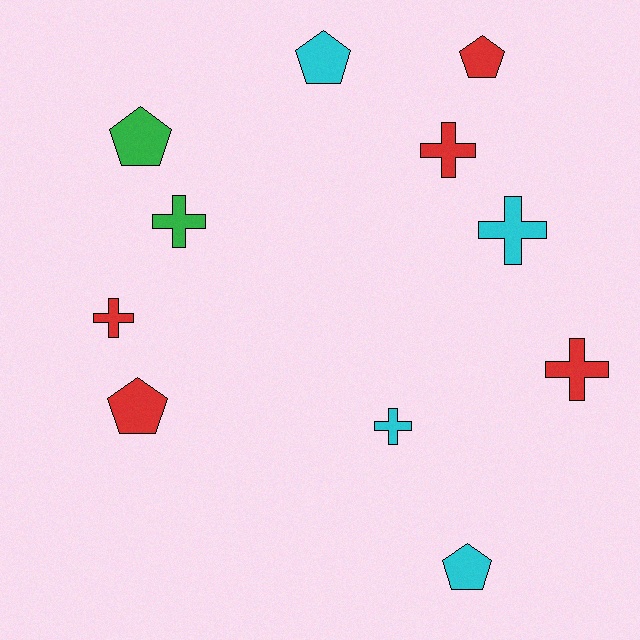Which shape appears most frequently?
Cross, with 6 objects.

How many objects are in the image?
There are 11 objects.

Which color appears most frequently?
Red, with 5 objects.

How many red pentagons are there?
There are 2 red pentagons.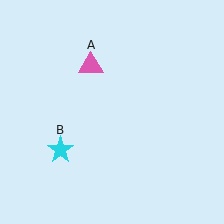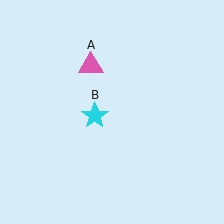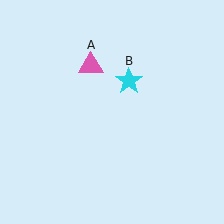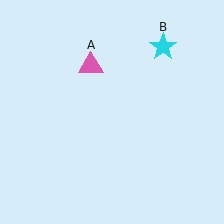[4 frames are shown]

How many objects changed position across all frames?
1 object changed position: cyan star (object B).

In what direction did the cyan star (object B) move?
The cyan star (object B) moved up and to the right.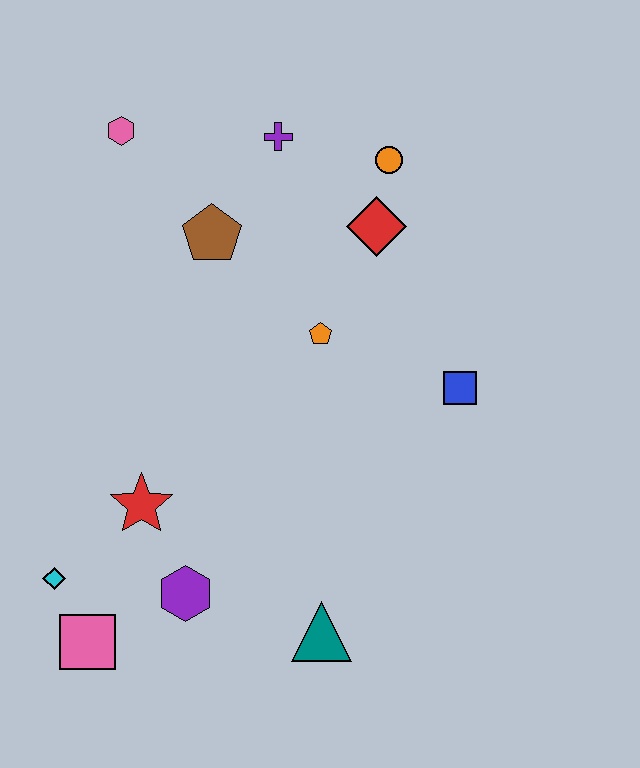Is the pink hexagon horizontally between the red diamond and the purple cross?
No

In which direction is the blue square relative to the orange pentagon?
The blue square is to the right of the orange pentagon.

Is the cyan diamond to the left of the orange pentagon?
Yes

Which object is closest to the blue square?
The orange pentagon is closest to the blue square.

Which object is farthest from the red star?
The orange circle is farthest from the red star.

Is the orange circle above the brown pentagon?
Yes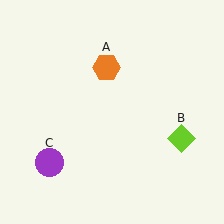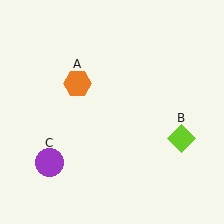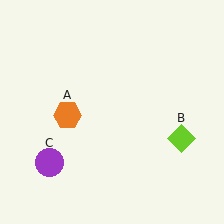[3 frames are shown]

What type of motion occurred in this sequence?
The orange hexagon (object A) rotated counterclockwise around the center of the scene.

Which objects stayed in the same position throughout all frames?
Lime diamond (object B) and purple circle (object C) remained stationary.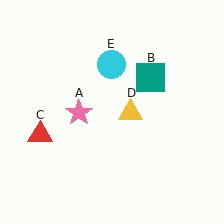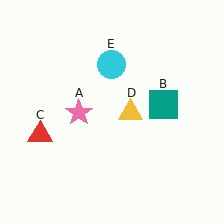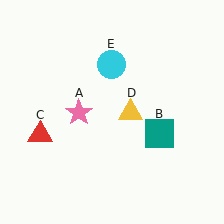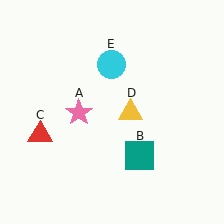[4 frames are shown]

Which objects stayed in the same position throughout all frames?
Pink star (object A) and red triangle (object C) and yellow triangle (object D) and cyan circle (object E) remained stationary.